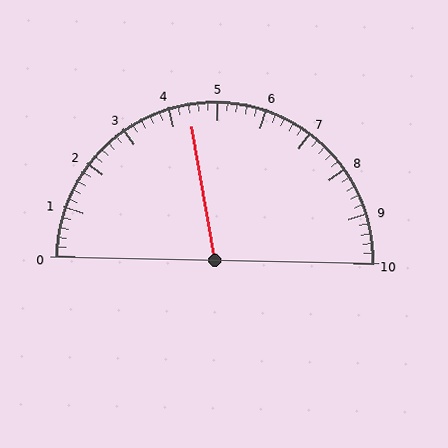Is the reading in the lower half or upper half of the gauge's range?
The reading is in the lower half of the range (0 to 10).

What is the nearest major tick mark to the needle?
The nearest major tick mark is 4.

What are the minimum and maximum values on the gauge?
The gauge ranges from 0 to 10.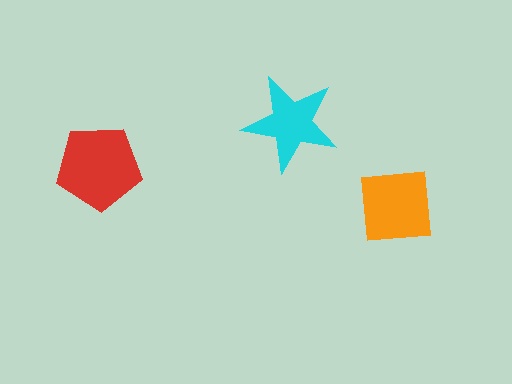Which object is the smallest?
The cyan star.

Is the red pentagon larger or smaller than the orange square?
Larger.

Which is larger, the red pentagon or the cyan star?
The red pentagon.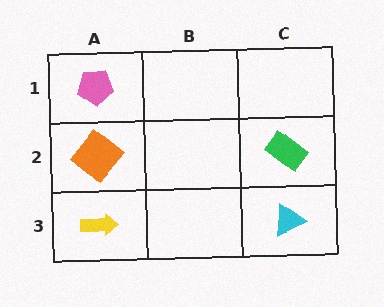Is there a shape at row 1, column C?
No, that cell is empty.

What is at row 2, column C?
A green rectangle.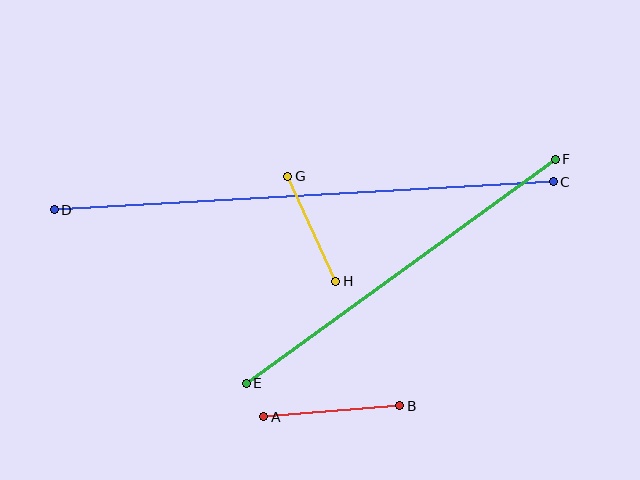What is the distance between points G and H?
The distance is approximately 115 pixels.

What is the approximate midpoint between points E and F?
The midpoint is at approximately (401, 271) pixels.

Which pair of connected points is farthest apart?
Points C and D are farthest apart.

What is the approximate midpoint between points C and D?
The midpoint is at approximately (304, 196) pixels.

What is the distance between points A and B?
The distance is approximately 137 pixels.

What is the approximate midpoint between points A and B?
The midpoint is at approximately (332, 411) pixels.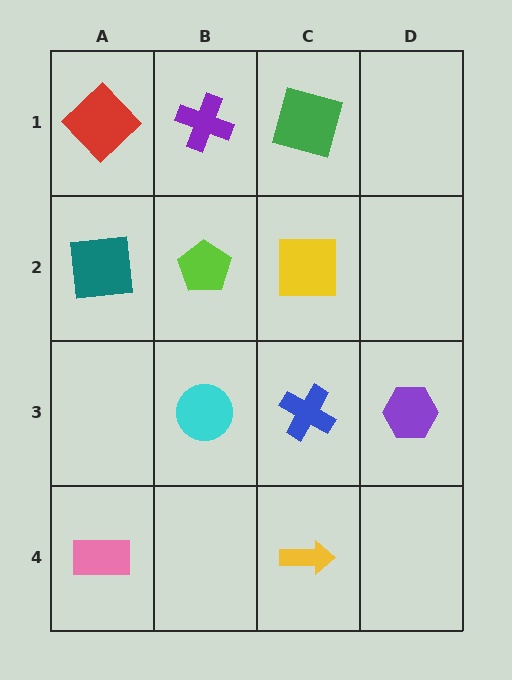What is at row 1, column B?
A purple cross.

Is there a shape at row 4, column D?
No, that cell is empty.